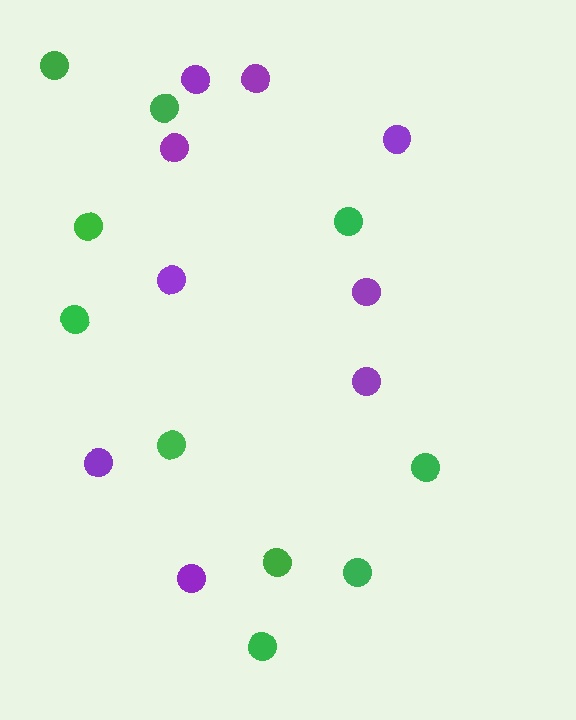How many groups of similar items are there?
There are 2 groups: one group of green circles (10) and one group of purple circles (9).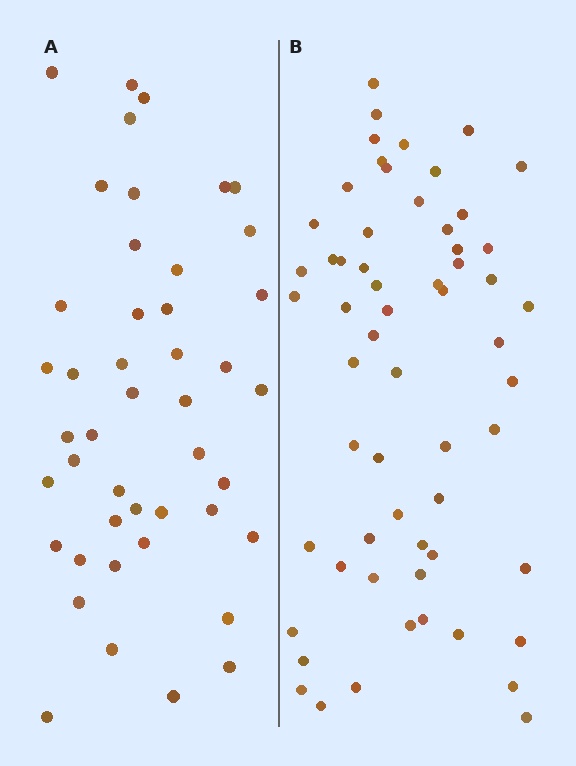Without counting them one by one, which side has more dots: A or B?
Region B (the right region) has more dots.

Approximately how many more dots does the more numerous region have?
Region B has approximately 15 more dots than region A.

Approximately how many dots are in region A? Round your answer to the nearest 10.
About 40 dots. (The exact count is 45, which rounds to 40.)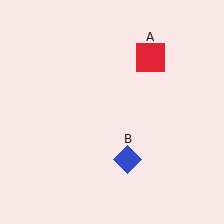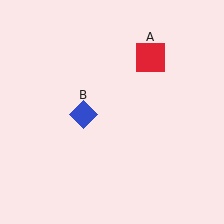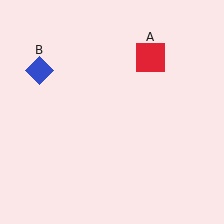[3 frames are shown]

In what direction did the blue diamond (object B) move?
The blue diamond (object B) moved up and to the left.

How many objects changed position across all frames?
1 object changed position: blue diamond (object B).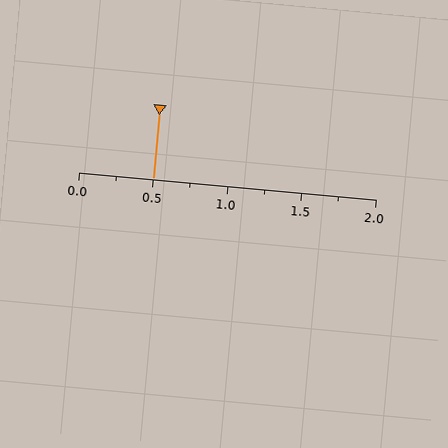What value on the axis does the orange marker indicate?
The marker indicates approximately 0.5.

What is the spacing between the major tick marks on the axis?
The major ticks are spaced 0.5 apart.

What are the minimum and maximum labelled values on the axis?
The axis runs from 0.0 to 2.0.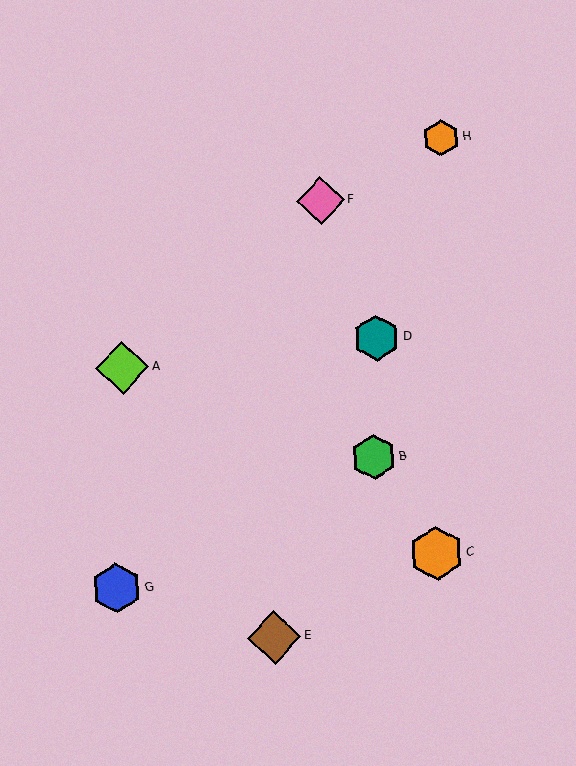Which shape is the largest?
The orange hexagon (labeled C) is the largest.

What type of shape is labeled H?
Shape H is an orange hexagon.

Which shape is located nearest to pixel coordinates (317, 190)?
The pink diamond (labeled F) at (321, 200) is nearest to that location.